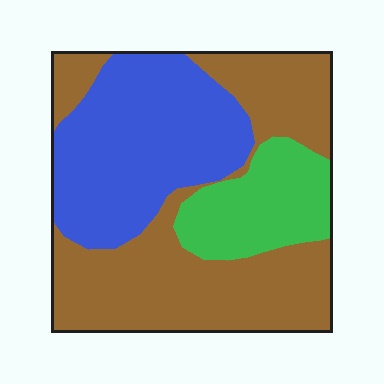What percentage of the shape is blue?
Blue takes up between a third and a half of the shape.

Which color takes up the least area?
Green, at roughly 15%.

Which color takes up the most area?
Brown, at roughly 50%.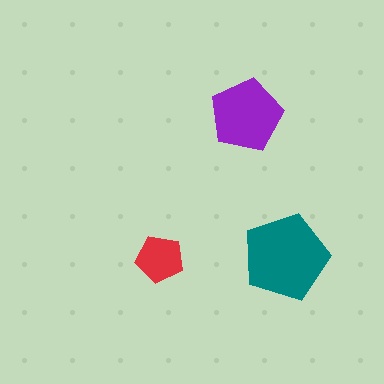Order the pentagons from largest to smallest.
the teal one, the purple one, the red one.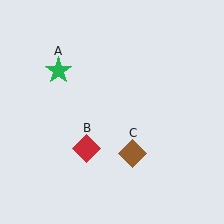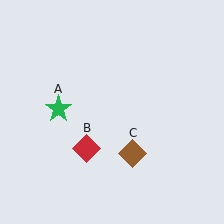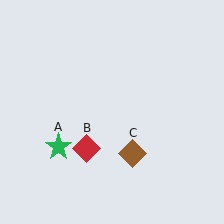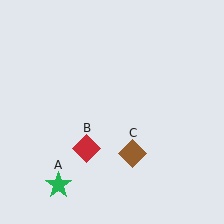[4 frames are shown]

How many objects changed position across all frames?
1 object changed position: green star (object A).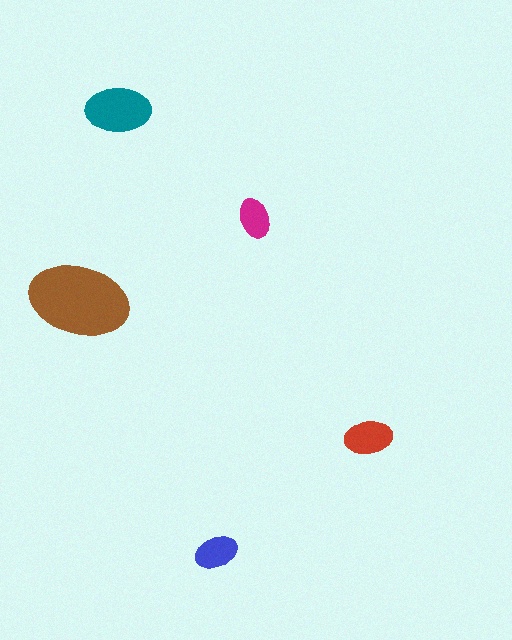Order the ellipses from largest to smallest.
the brown one, the teal one, the red one, the blue one, the magenta one.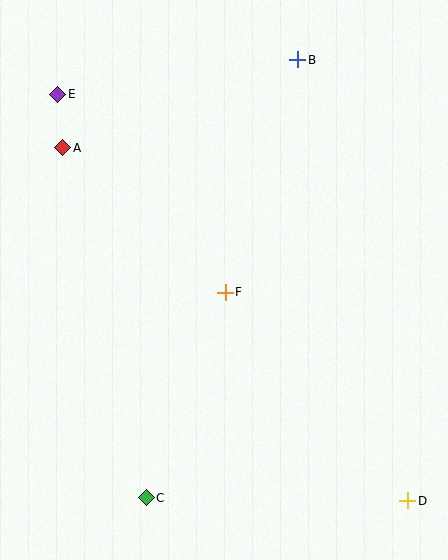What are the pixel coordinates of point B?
Point B is at (298, 60).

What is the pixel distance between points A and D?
The distance between A and D is 494 pixels.